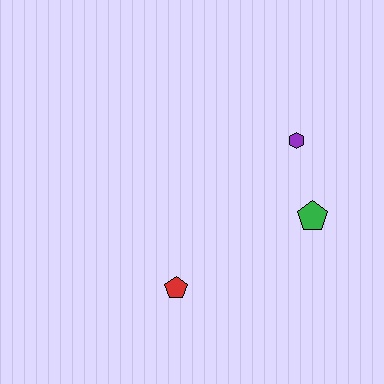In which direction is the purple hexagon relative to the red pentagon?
The purple hexagon is above the red pentagon.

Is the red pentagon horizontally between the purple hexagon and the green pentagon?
No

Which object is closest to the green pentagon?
The purple hexagon is closest to the green pentagon.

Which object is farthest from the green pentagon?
The red pentagon is farthest from the green pentagon.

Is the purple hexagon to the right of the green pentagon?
No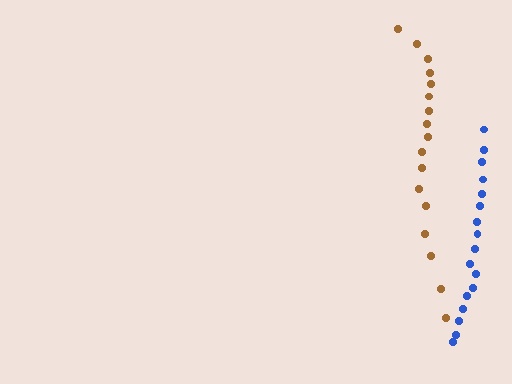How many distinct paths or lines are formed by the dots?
There are 2 distinct paths.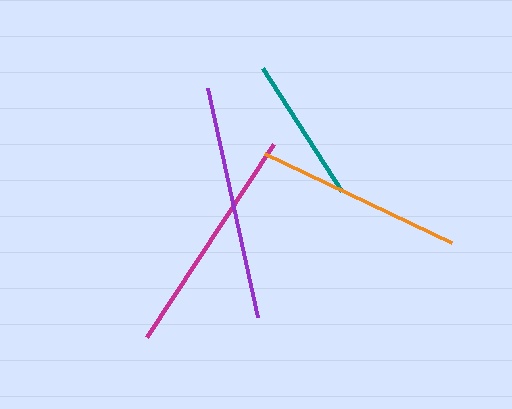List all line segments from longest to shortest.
From longest to shortest: purple, magenta, orange, teal.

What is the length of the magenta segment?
The magenta segment is approximately 231 pixels long.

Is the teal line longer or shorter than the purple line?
The purple line is longer than the teal line.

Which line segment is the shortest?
The teal line is the shortest at approximately 147 pixels.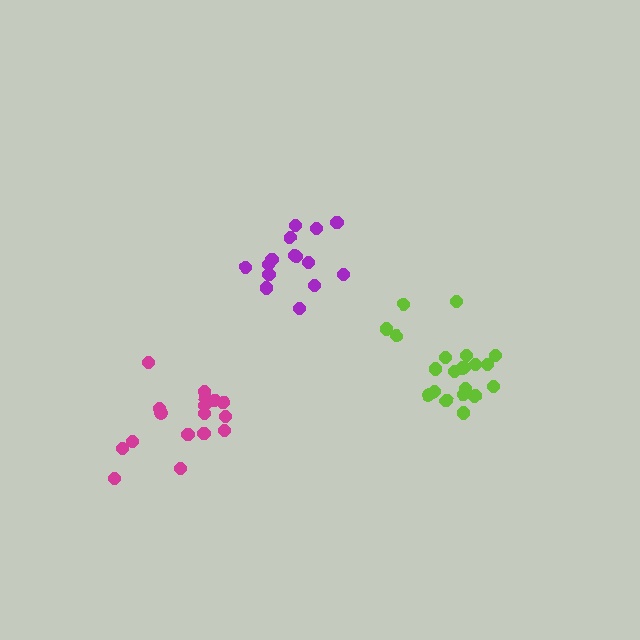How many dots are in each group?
Group 1: 17 dots, Group 2: 21 dots, Group 3: 15 dots (53 total).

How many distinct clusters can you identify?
There are 3 distinct clusters.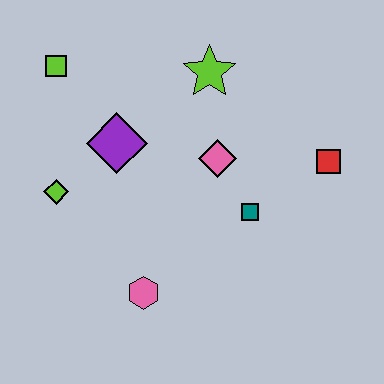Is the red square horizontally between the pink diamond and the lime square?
No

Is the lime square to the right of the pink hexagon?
No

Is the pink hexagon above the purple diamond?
No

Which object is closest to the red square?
The teal square is closest to the red square.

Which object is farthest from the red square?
The lime square is farthest from the red square.